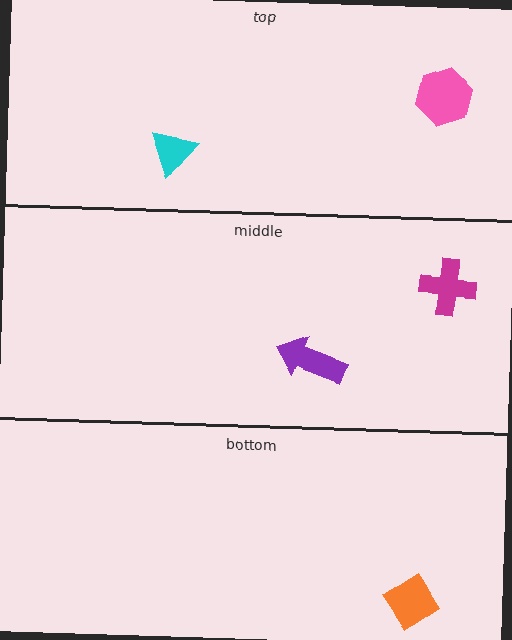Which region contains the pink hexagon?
The top region.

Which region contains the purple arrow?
The middle region.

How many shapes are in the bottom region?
1.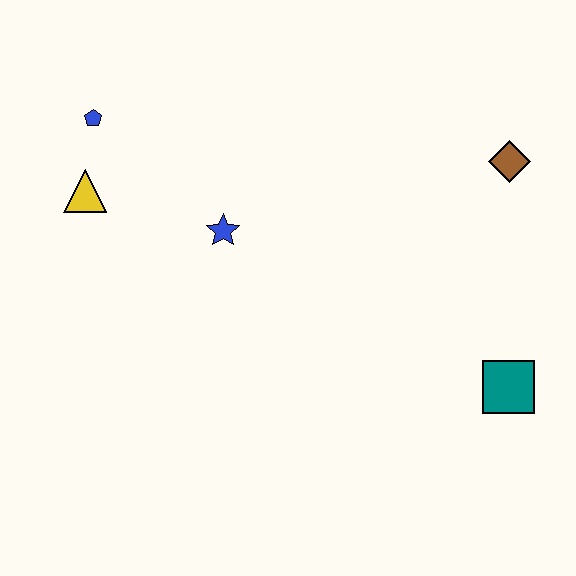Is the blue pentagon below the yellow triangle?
No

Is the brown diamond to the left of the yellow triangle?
No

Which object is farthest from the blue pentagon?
The teal square is farthest from the blue pentagon.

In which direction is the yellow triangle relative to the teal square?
The yellow triangle is to the left of the teal square.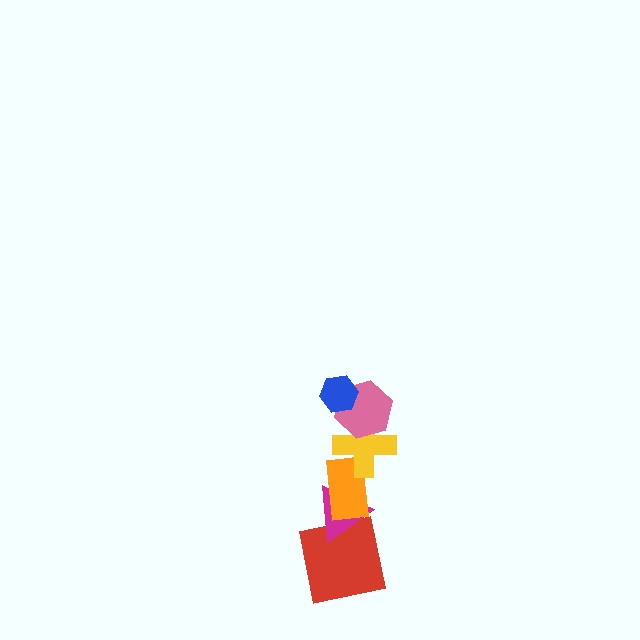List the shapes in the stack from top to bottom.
From top to bottom: the blue hexagon, the pink hexagon, the yellow cross, the orange rectangle, the magenta triangle, the red square.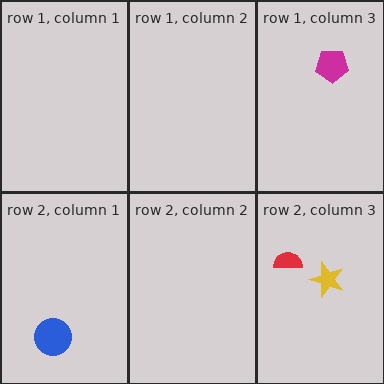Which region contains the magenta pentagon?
The row 1, column 3 region.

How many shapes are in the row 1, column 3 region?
1.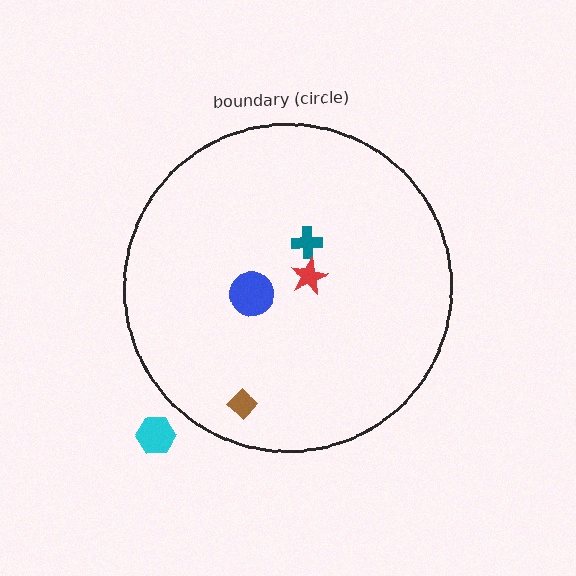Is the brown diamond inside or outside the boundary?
Inside.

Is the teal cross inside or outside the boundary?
Inside.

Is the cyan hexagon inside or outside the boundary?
Outside.